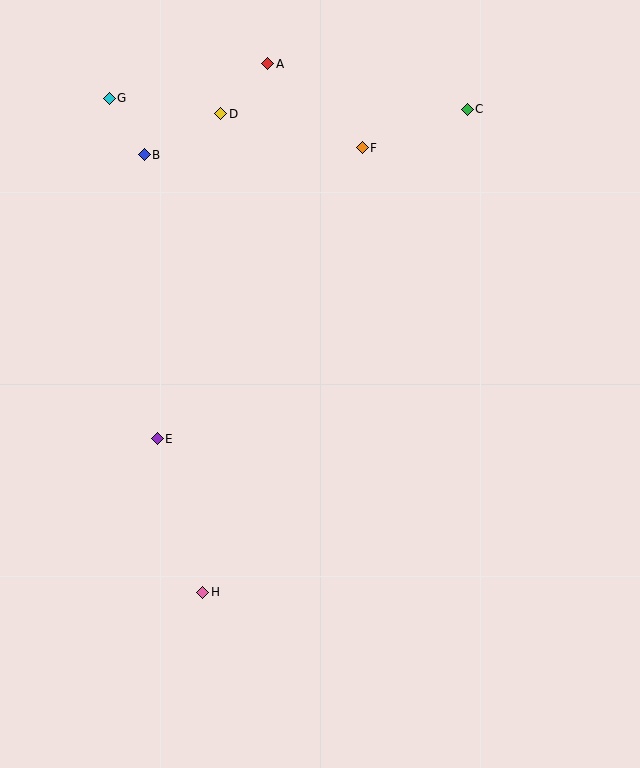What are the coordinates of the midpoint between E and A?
The midpoint between E and A is at (212, 251).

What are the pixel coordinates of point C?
Point C is at (467, 109).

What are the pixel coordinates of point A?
Point A is at (268, 64).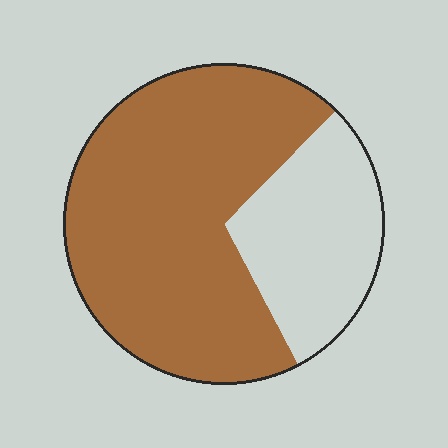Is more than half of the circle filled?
Yes.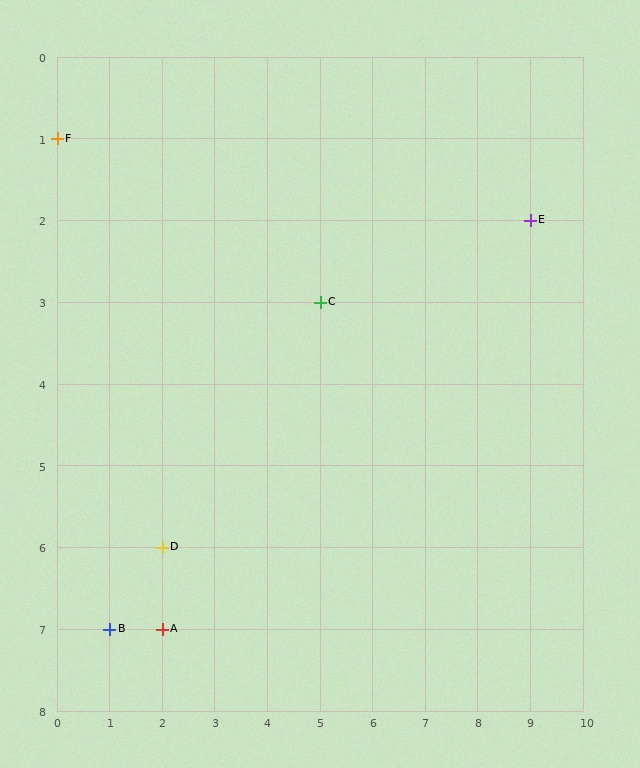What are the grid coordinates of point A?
Point A is at grid coordinates (2, 7).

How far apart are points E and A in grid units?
Points E and A are 7 columns and 5 rows apart (about 8.6 grid units diagonally).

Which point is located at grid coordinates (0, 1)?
Point F is at (0, 1).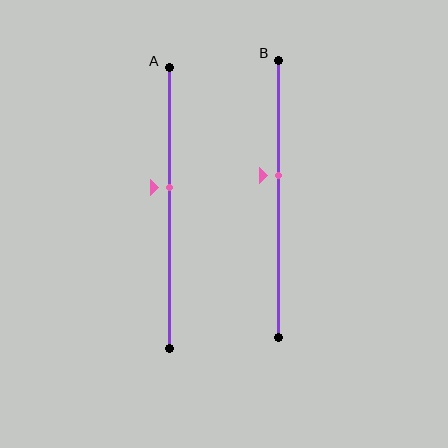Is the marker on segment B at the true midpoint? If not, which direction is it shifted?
No, the marker on segment B is shifted upward by about 8% of the segment length.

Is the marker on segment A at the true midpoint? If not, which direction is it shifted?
No, the marker on segment A is shifted upward by about 7% of the segment length.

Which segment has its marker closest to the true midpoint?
Segment A has its marker closest to the true midpoint.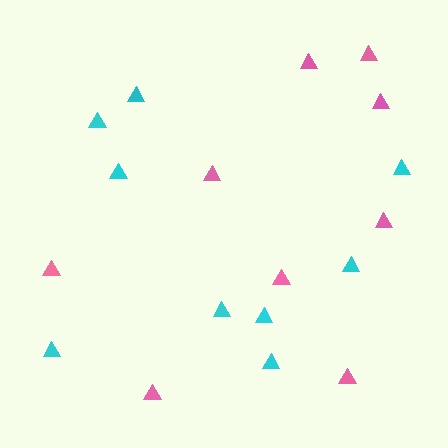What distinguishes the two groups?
There are 2 groups: one group of pink triangles (9) and one group of cyan triangles (9).